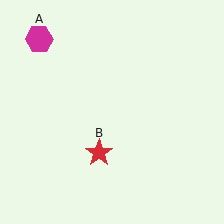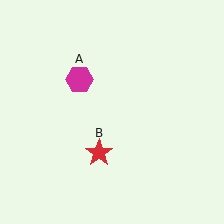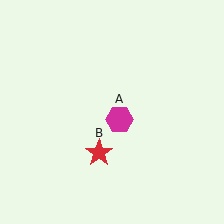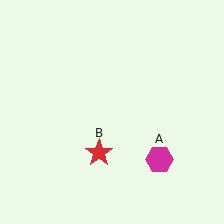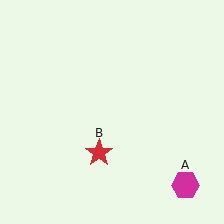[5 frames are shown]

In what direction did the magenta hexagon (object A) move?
The magenta hexagon (object A) moved down and to the right.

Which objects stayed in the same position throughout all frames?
Red star (object B) remained stationary.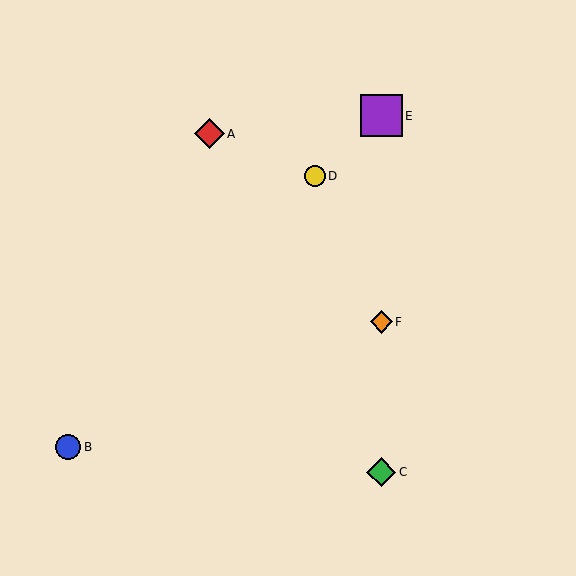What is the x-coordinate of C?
Object C is at x≈381.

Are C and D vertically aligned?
No, C is at x≈381 and D is at x≈315.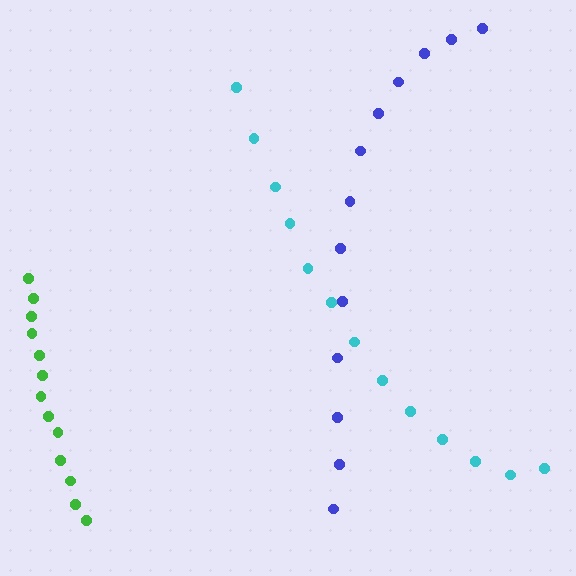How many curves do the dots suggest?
There are 3 distinct paths.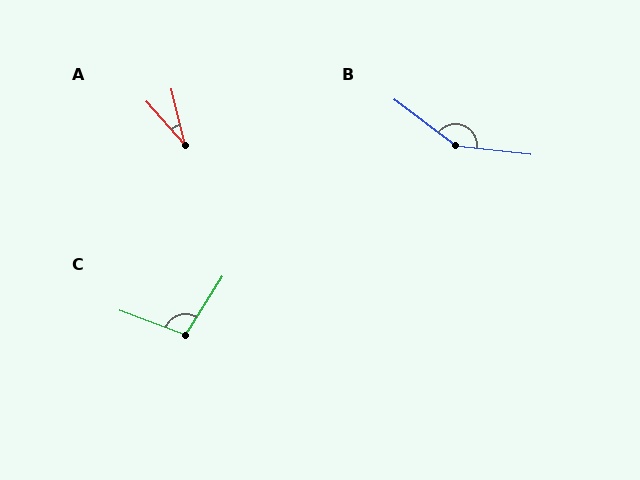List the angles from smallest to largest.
A (28°), C (101°), B (149°).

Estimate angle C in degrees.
Approximately 101 degrees.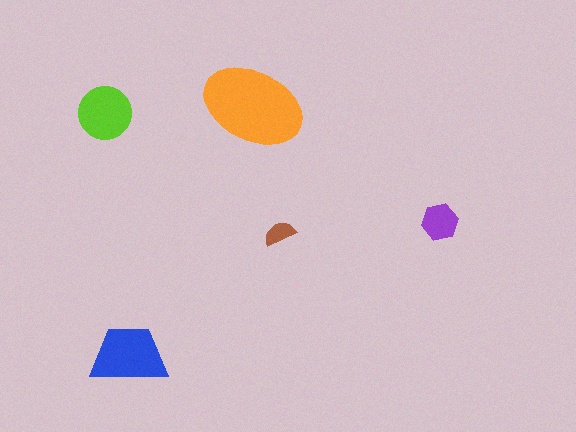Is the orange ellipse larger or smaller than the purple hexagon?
Larger.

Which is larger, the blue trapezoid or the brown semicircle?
The blue trapezoid.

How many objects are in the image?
There are 5 objects in the image.